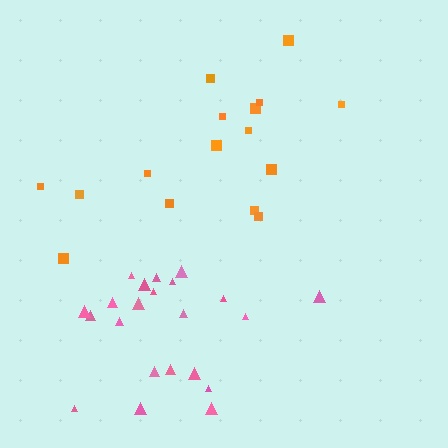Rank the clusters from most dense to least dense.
pink, orange.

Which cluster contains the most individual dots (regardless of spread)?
Pink (22).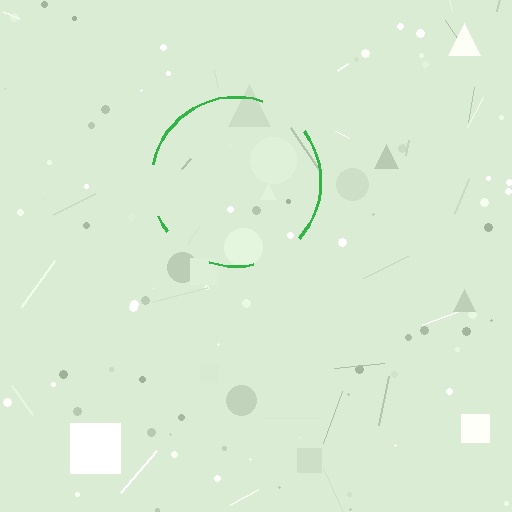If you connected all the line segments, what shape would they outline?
They would outline a circle.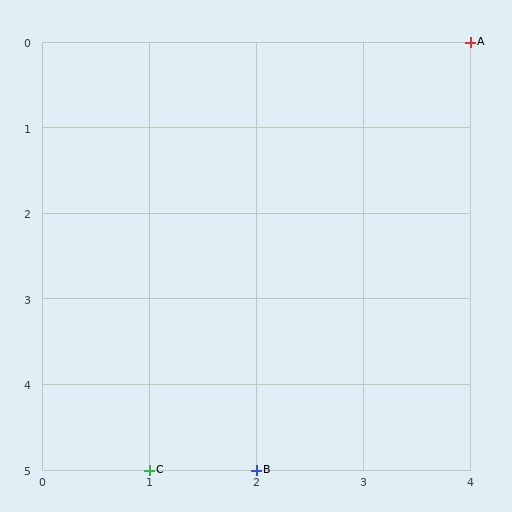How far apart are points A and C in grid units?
Points A and C are 3 columns and 5 rows apart (about 5.8 grid units diagonally).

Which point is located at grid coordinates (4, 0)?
Point A is at (4, 0).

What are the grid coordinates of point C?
Point C is at grid coordinates (1, 5).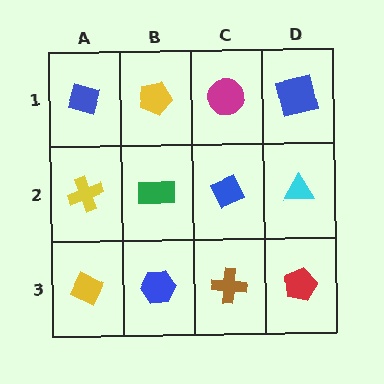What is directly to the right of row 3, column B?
A brown cross.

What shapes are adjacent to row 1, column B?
A green rectangle (row 2, column B), a blue diamond (row 1, column A), a magenta circle (row 1, column C).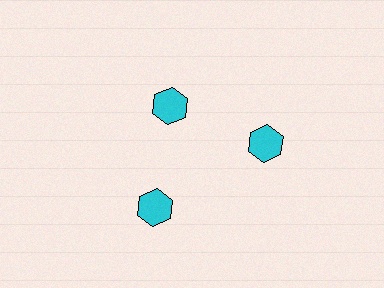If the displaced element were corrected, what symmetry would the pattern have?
It would have 3-fold rotational symmetry — the pattern would map onto itself every 120 degrees.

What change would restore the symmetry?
The symmetry would be restored by moving it outward, back onto the ring so that all 3 hexagons sit at equal angles and equal distance from the center.